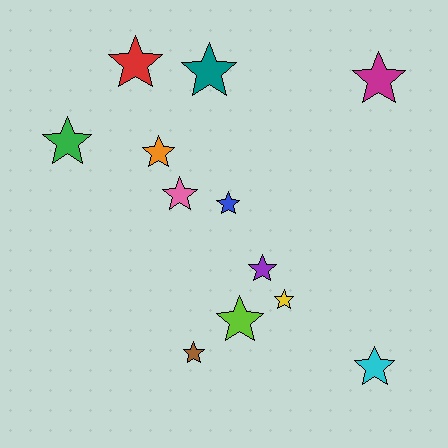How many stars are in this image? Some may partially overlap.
There are 12 stars.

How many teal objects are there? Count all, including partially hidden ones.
There is 1 teal object.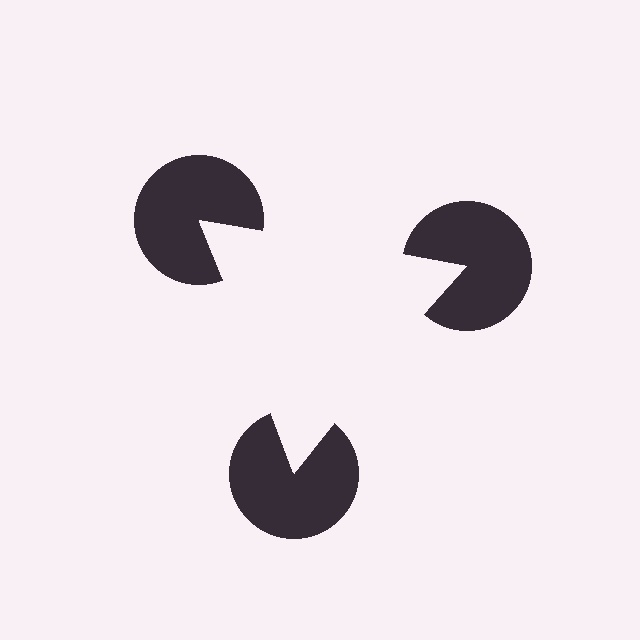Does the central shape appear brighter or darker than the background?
It typically appears slightly brighter than the background, even though no actual brightness change is drawn.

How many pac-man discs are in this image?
There are 3 — one at each vertex of the illusory triangle.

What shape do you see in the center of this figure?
An illusory triangle — its edges are inferred from the aligned wedge cuts in the pac-man discs, not physically drawn.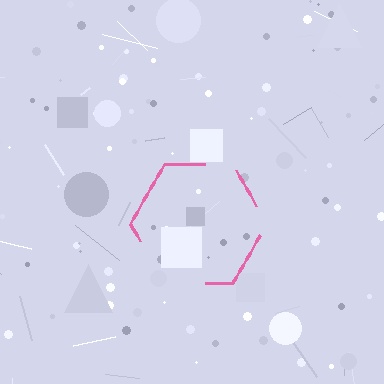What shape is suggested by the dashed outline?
The dashed outline suggests a hexagon.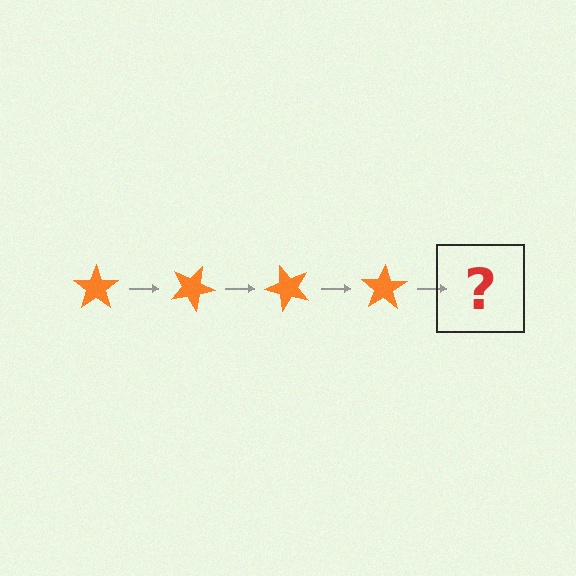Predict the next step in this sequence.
The next step is an orange star rotated 100 degrees.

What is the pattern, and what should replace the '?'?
The pattern is that the star rotates 25 degrees each step. The '?' should be an orange star rotated 100 degrees.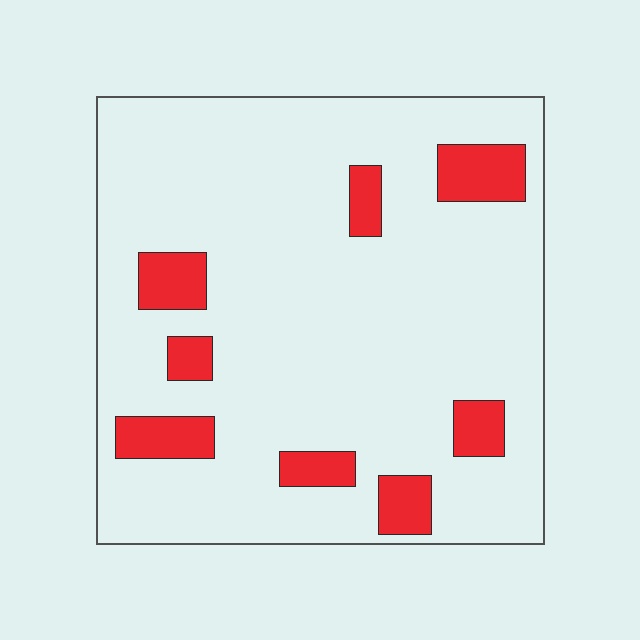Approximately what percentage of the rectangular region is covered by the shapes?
Approximately 15%.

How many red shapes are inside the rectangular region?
8.